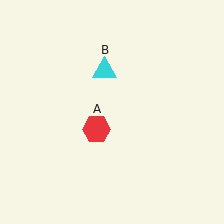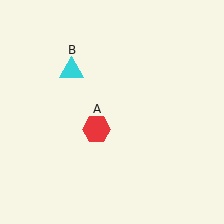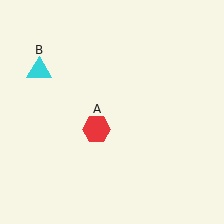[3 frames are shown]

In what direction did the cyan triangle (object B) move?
The cyan triangle (object B) moved left.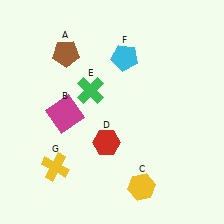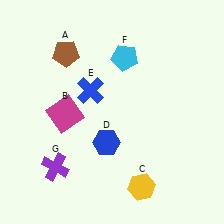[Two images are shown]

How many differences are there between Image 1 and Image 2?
There are 3 differences between the two images.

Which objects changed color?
D changed from red to blue. E changed from green to blue. G changed from yellow to purple.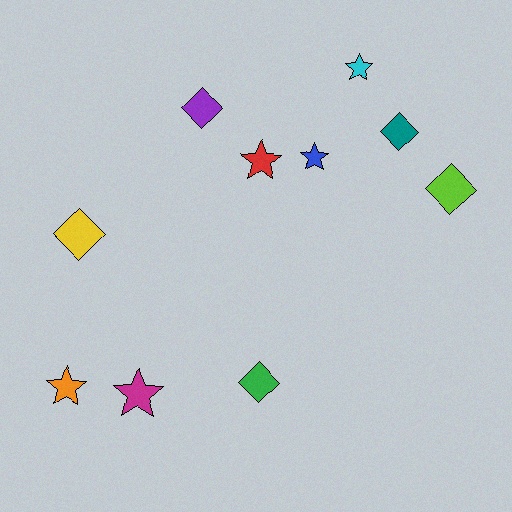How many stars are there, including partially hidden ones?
There are 5 stars.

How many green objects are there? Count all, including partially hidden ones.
There is 1 green object.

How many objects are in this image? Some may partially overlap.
There are 10 objects.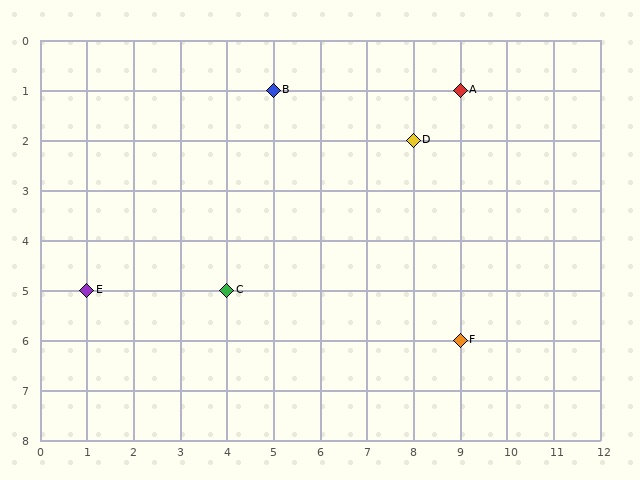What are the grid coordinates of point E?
Point E is at grid coordinates (1, 5).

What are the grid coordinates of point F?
Point F is at grid coordinates (9, 6).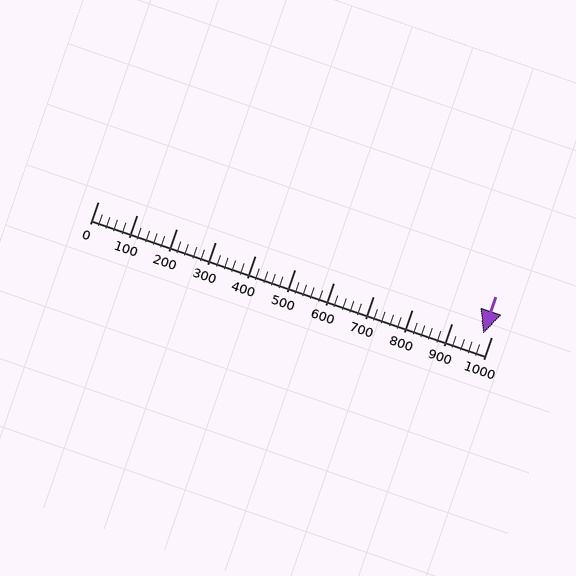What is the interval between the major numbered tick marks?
The major tick marks are spaced 100 units apart.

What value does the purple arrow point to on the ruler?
The purple arrow points to approximately 980.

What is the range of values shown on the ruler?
The ruler shows values from 0 to 1000.